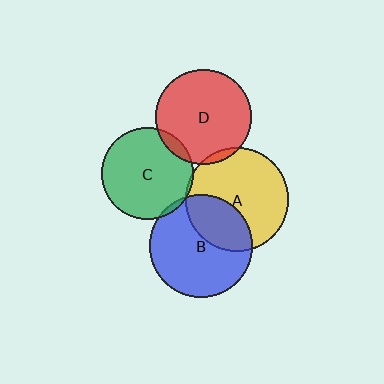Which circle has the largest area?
Circle A (yellow).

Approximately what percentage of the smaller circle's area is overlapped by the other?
Approximately 30%.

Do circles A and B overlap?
Yes.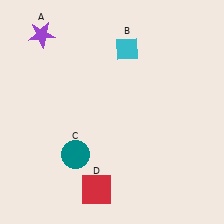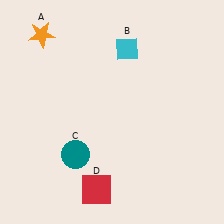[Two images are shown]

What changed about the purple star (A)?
In Image 1, A is purple. In Image 2, it changed to orange.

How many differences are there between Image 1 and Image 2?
There is 1 difference between the two images.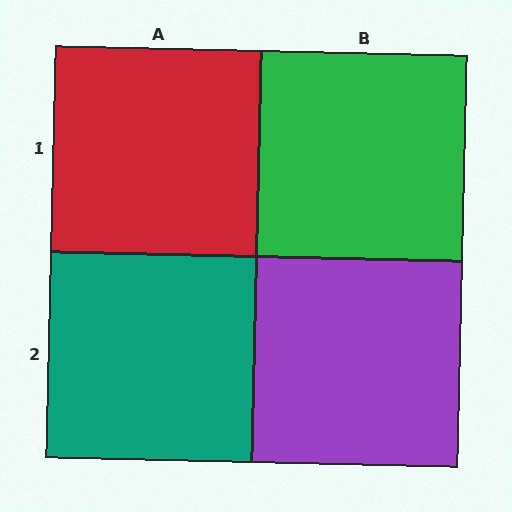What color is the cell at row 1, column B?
Green.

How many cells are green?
1 cell is green.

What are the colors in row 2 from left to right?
Teal, purple.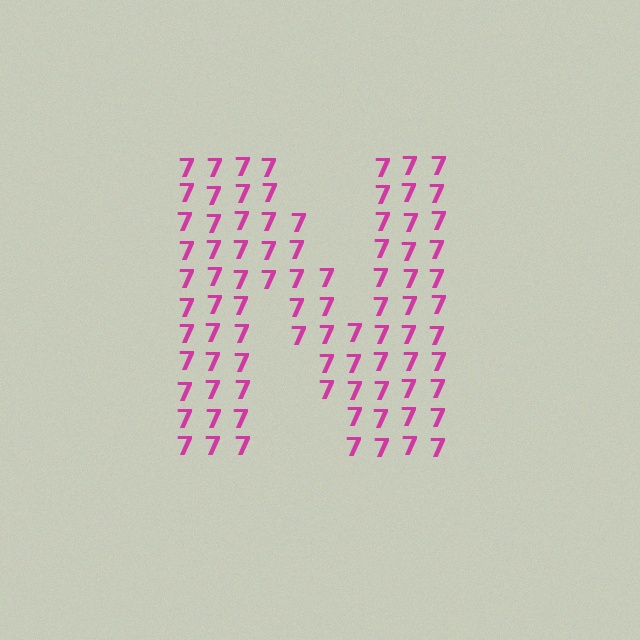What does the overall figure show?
The overall figure shows the letter N.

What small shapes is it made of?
It is made of small digit 7's.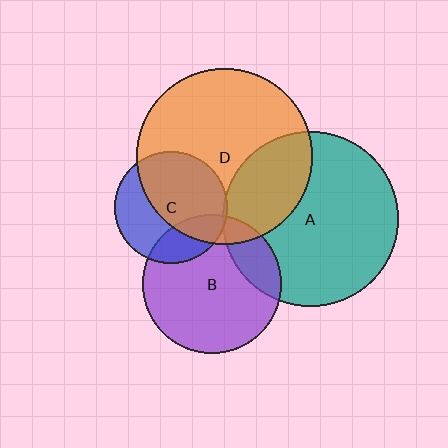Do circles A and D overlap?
Yes.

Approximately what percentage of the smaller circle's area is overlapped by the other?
Approximately 30%.